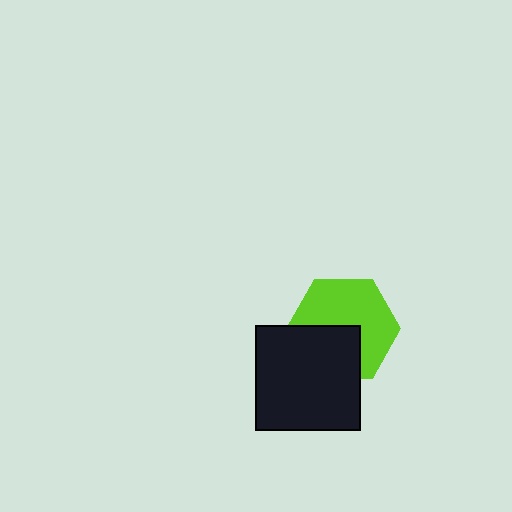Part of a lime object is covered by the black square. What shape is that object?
It is a hexagon.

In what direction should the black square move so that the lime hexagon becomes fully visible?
The black square should move down. That is the shortest direction to clear the overlap and leave the lime hexagon fully visible.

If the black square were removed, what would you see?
You would see the complete lime hexagon.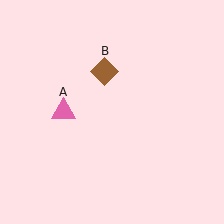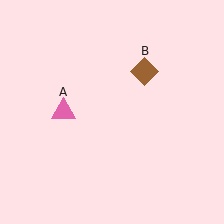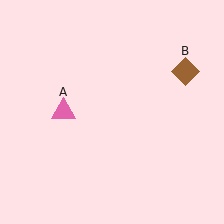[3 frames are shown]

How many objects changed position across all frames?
1 object changed position: brown diamond (object B).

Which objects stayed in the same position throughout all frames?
Pink triangle (object A) remained stationary.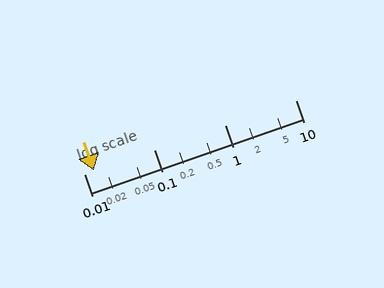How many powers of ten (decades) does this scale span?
The scale spans 3 decades, from 0.01 to 10.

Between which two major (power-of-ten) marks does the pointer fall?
The pointer is between 0.01 and 0.1.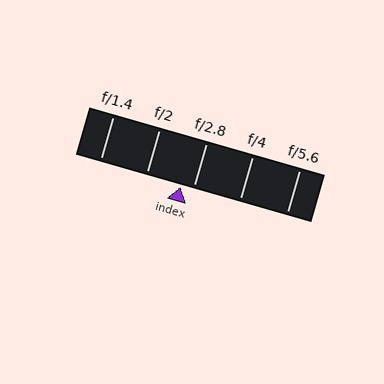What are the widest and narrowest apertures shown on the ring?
The widest aperture shown is f/1.4 and the narrowest is f/5.6.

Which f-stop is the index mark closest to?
The index mark is closest to f/2.8.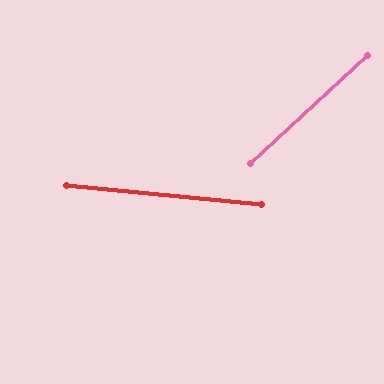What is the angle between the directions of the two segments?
Approximately 48 degrees.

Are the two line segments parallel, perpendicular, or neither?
Neither parallel nor perpendicular — they differ by about 48°.